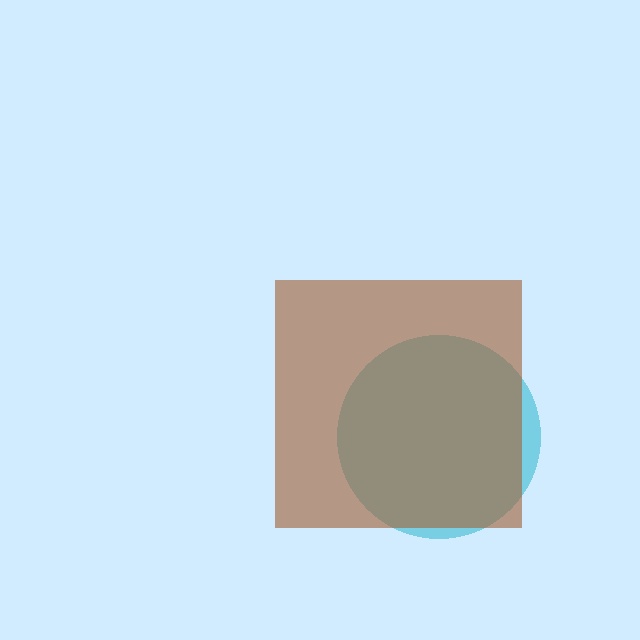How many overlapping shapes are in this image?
There are 2 overlapping shapes in the image.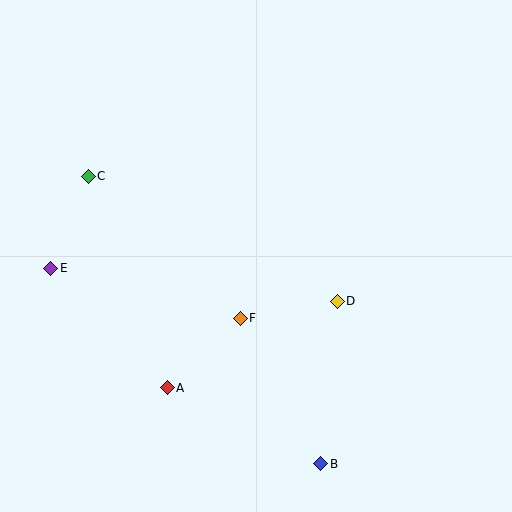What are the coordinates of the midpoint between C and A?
The midpoint between C and A is at (128, 282).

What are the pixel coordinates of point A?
Point A is at (167, 388).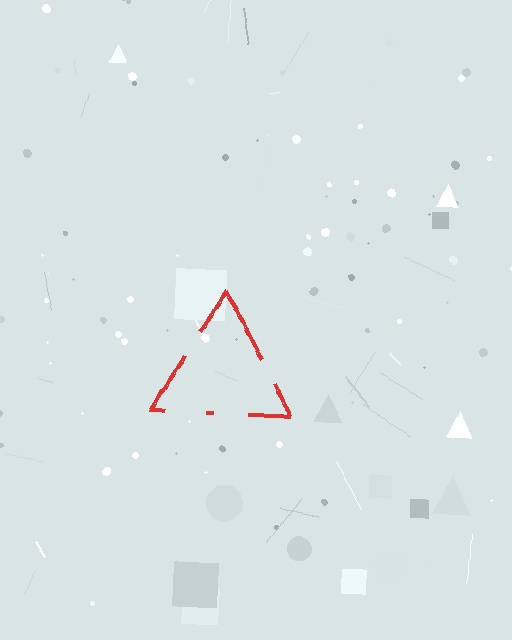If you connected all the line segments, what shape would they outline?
They would outline a triangle.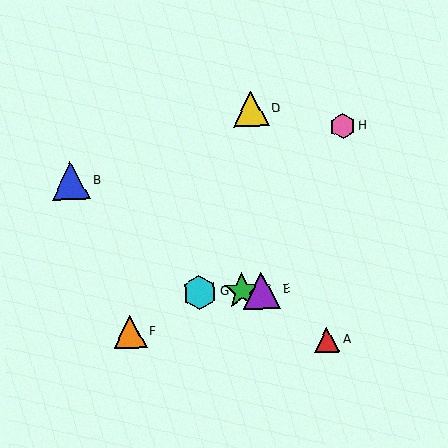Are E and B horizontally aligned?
No, E is at y≈290 and B is at y≈181.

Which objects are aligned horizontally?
Objects C, E, G are aligned horizontally.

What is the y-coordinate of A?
Object A is at y≈340.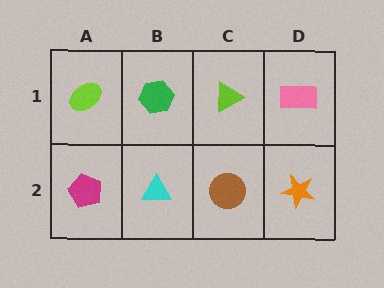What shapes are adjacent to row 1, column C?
A brown circle (row 2, column C), a green hexagon (row 1, column B), a pink rectangle (row 1, column D).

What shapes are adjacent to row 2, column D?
A pink rectangle (row 1, column D), a brown circle (row 2, column C).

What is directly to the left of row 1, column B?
A lime ellipse.